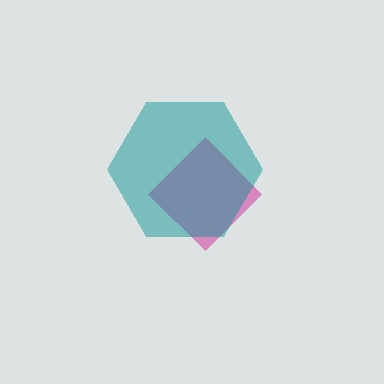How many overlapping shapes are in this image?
There are 2 overlapping shapes in the image.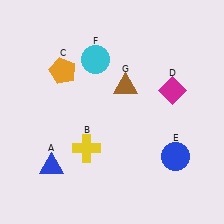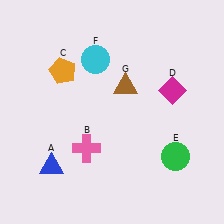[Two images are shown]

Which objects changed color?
B changed from yellow to pink. E changed from blue to green.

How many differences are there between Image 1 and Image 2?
There are 2 differences between the two images.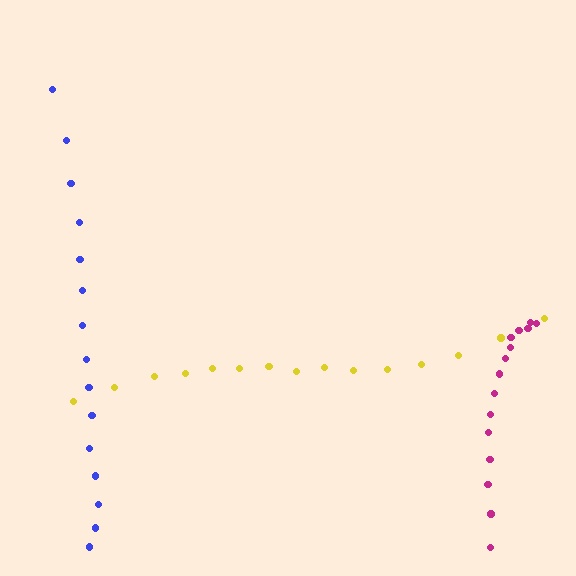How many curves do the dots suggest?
There are 3 distinct paths.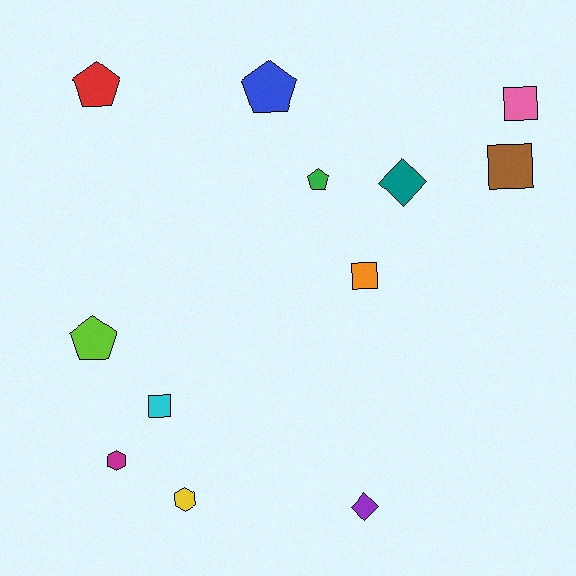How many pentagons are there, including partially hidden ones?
There are 4 pentagons.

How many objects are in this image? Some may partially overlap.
There are 12 objects.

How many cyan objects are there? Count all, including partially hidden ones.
There is 1 cyan object.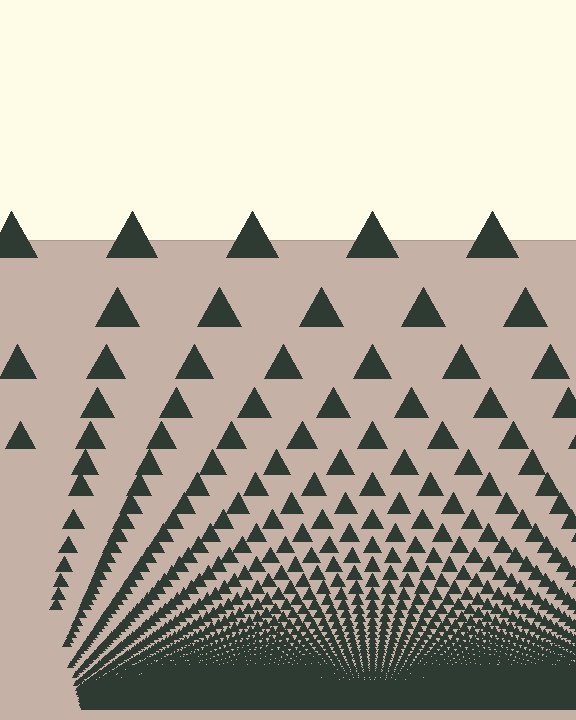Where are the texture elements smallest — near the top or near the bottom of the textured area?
Near the bottom.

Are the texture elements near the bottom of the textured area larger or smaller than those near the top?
Smaller. The gradient is inverted — elements near the bottom are smaller and denser.